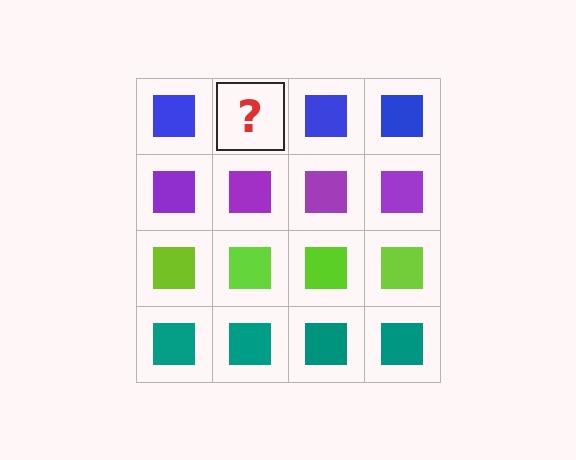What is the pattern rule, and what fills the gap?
The rule is that each row has a consistent color. The gap should be filled with a blue square.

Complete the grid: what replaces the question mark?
The question mark should be replaced with a blue square.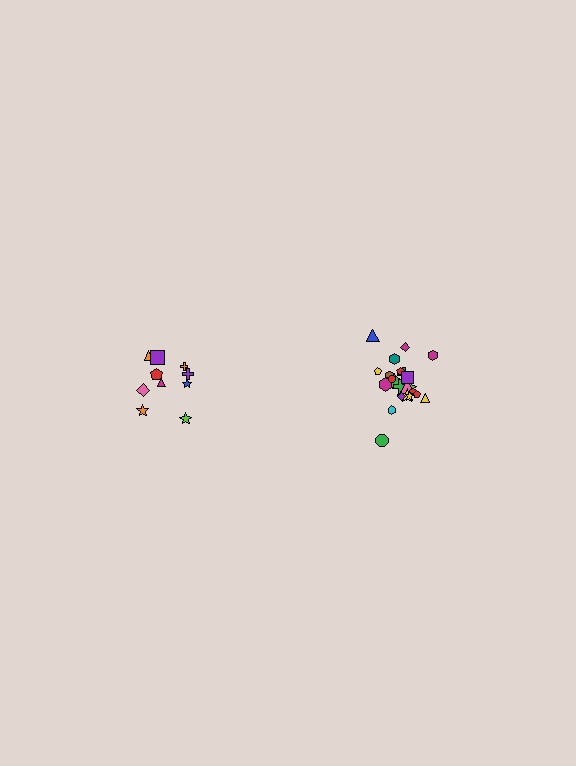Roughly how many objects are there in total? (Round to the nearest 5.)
Roughly 35 objects in total.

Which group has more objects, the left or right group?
The right group.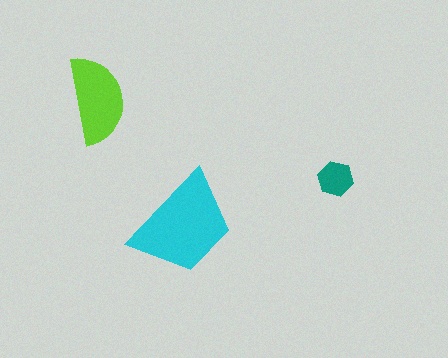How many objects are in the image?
There are 3 objects in the image.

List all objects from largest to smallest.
The cyan trapezoid, the lime semicircle, the teal hexagon.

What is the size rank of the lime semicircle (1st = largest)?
2nd.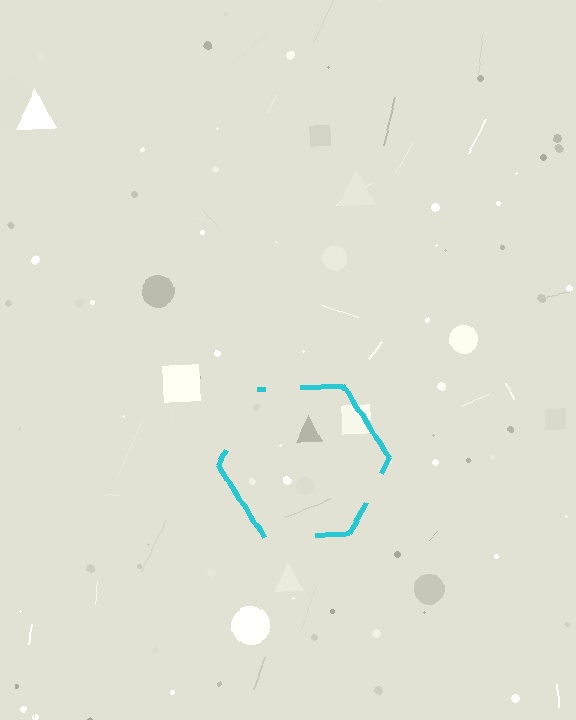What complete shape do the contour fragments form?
The contour fragments form a hexagon.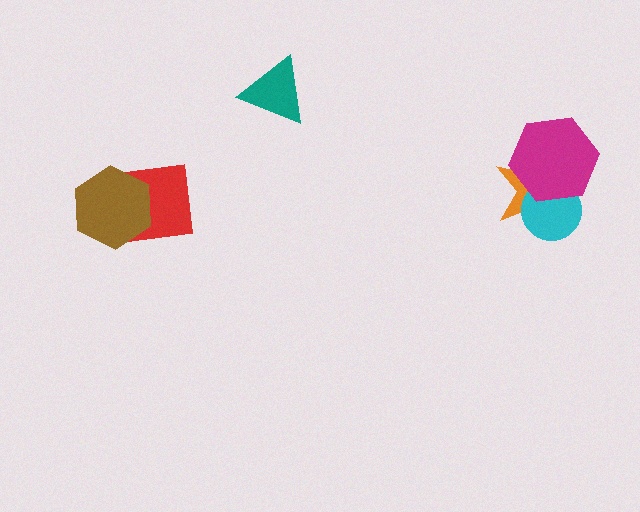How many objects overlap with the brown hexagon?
1 object overlaps with the brown hexagon.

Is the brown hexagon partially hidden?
No, no other shape covers it.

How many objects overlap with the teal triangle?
0 objects overlap with the teal triangle.